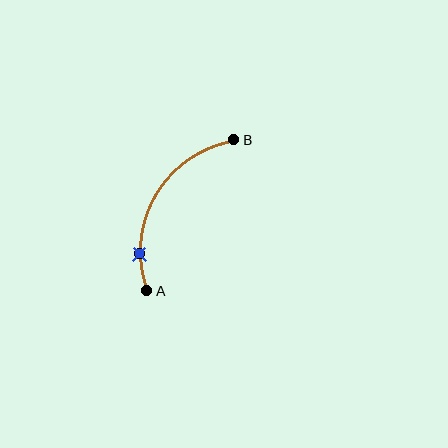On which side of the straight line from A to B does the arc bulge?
The arc bulges to the left of the straight line connecting A and B.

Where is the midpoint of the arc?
The arc midpoint is the point on the curve farthest from the straight line joining A and B. It sits to the left of that line.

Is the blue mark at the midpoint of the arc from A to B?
No. The blue mark lies on the arc but is closer to endpoint A. The arc midpoint would be at the point on the curve equidistant along the arc from both A and B.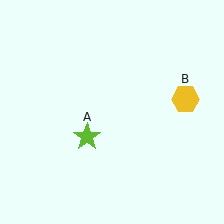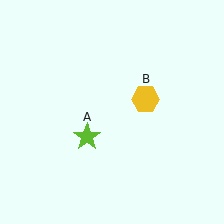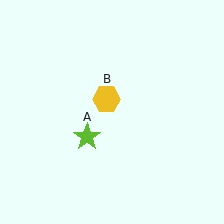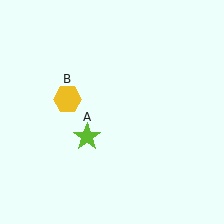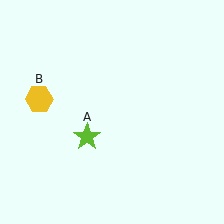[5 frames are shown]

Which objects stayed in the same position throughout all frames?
Lime star (object A) remained stationary.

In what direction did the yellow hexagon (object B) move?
The yellow hexagon (object B) moved left.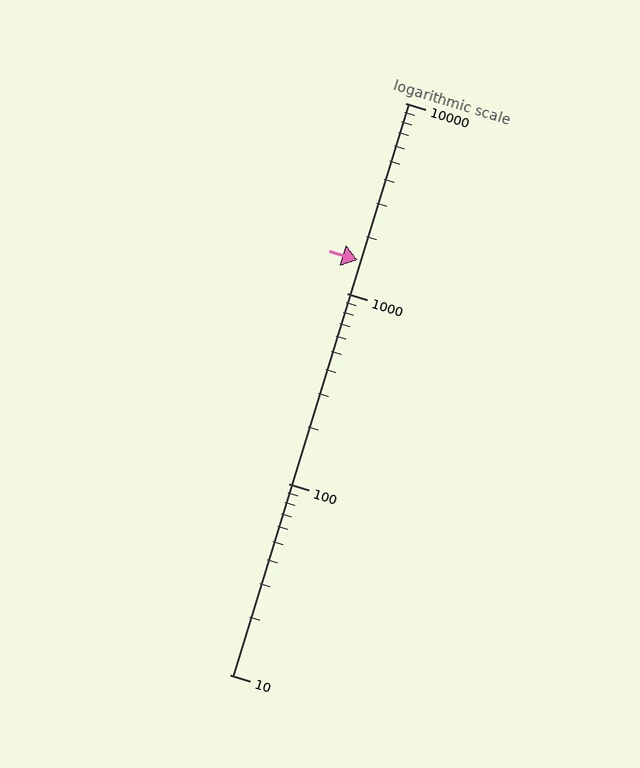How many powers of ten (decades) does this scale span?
The scale spans 3 decades, from 10 to 10000.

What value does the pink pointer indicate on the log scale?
The pointer indicates approximately 1500.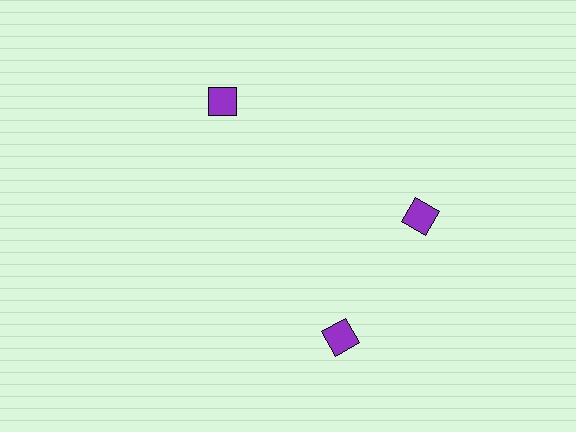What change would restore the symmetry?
The symmetry would be restored by rotating it back into even spacing with its neighbors so that all 3 diamonds sit at equal angles and equal distance from the center.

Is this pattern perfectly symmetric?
No. The 3 purple diamonds are arranged in a ring, but one element near the 7 o'clock position is rotated out of alignment along the ring, breaking the 3-fold rotational symmetry.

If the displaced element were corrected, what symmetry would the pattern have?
It would have 3-fold rotational symmetry — the pattern would map onto itself every 120 degrees.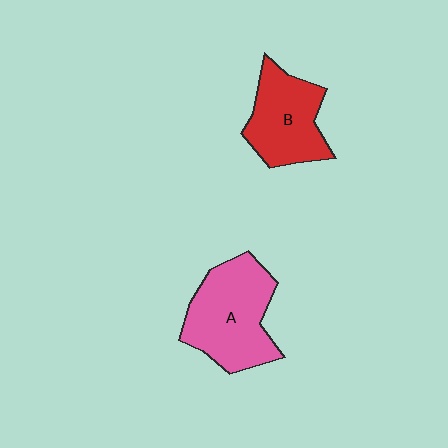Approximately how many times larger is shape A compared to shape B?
Approximately 1.3 times.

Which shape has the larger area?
Shape A (pink).